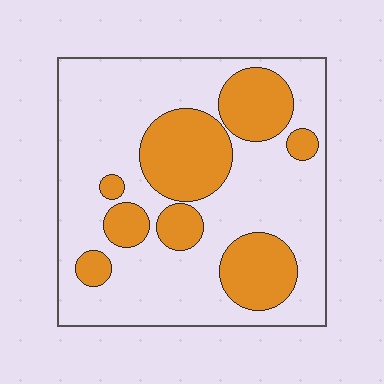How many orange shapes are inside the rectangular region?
8.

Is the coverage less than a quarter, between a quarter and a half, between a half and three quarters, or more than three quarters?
Between a quarter and a half.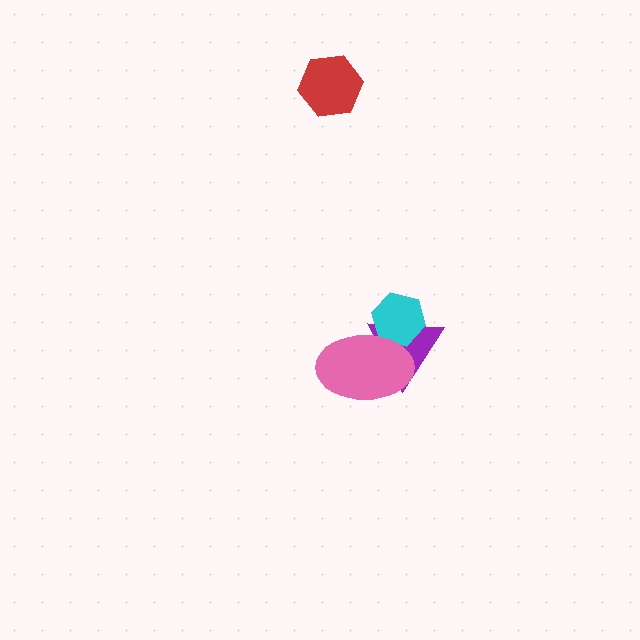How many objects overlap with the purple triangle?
2 objects overlap with the purple triangle.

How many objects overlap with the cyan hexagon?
2 objects overlap with the cyan hexagon.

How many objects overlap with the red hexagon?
0 objects overlap with the red hexagon.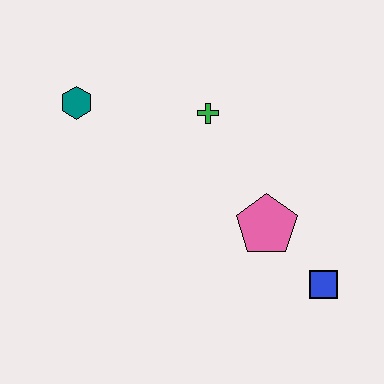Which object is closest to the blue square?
The pink pentagon is closest to the blue square.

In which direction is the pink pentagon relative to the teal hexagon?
The pink pentagon is to the right of the teal hexagon.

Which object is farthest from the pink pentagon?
The teal hexagon is farthest from the pink pentagon.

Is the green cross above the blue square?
Yes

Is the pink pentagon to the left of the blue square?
Yes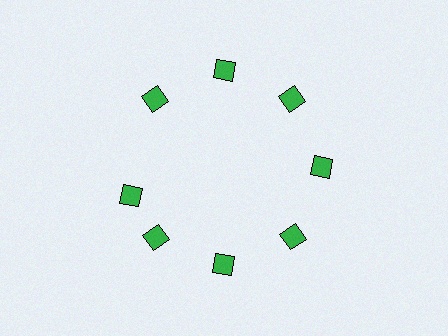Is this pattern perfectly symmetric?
No. The 8 green diamonds are arranged in a ring, but one element near the 9 o'clock position is rotated out of alignment along the ring, breaking the 8-fold rotational symmetry.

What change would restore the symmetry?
The symmetry would be restored by rotating it back into even spacing with its neighbors so that all 8 diamonds sit at equal angles and equal distance from the center.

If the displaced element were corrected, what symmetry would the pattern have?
It would have 8-fold rotational symmetry — the pattern would map onto itself every 45 degrees.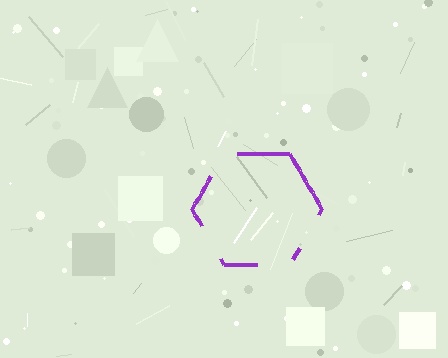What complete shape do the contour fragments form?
The contour fragments form a hexagon.